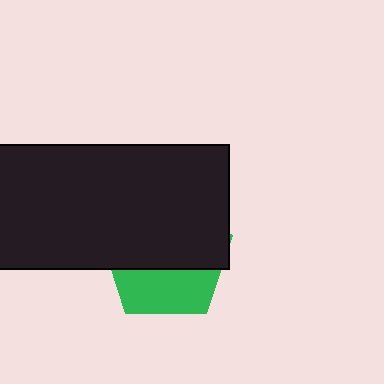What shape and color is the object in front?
The object in front is a black rectangle.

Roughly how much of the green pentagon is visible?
A small part of it is visible (roughly 37%).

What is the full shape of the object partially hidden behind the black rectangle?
The partially hidden object is a green pentagon.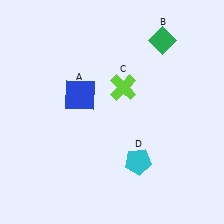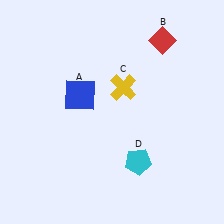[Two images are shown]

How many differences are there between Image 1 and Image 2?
There are 2 differences between the two images.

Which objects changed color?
B changed from green to red. C changed from lime to yellow.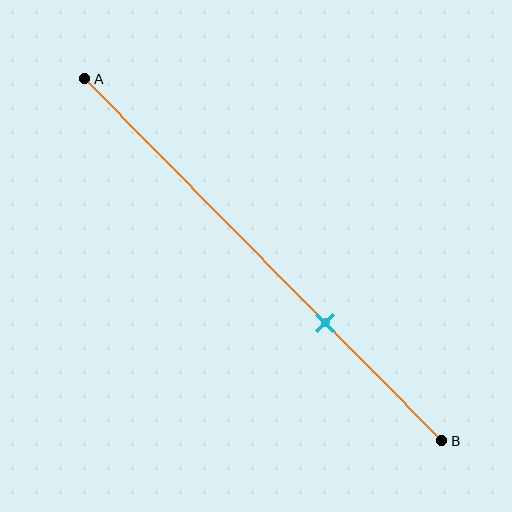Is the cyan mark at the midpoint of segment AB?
No, the mark is at about 65% from A, not at the 50% midpoint.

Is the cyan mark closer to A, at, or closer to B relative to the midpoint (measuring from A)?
The cyan mark is closer to point B than the midpoint of segment AB.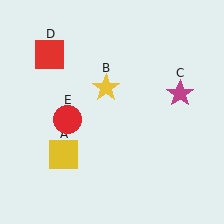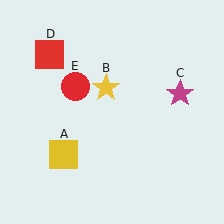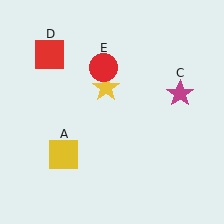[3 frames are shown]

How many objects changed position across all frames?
1 object changed position: red circle (object E).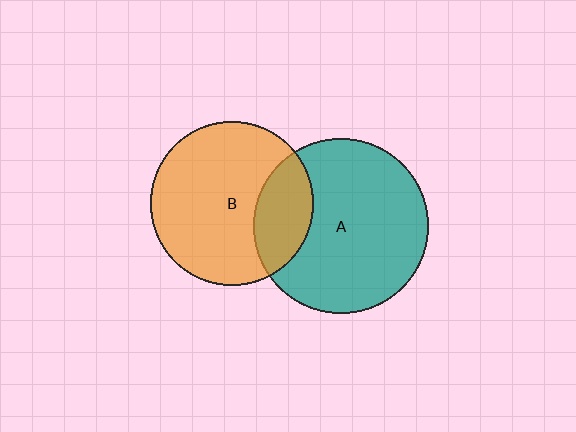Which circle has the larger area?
Circle A (teal).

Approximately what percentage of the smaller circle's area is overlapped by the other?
Approximately 25%.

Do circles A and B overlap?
Yes.